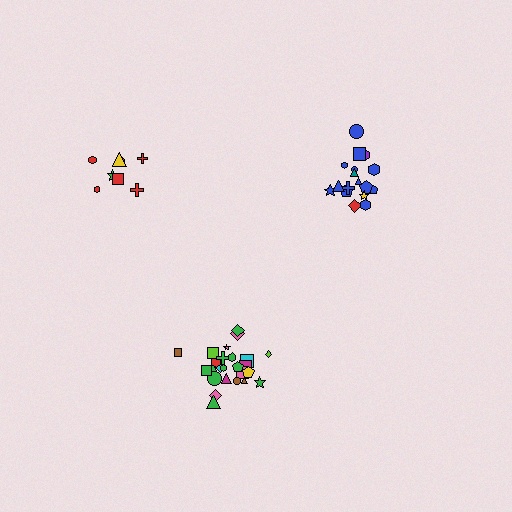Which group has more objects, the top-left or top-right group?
The top-right group.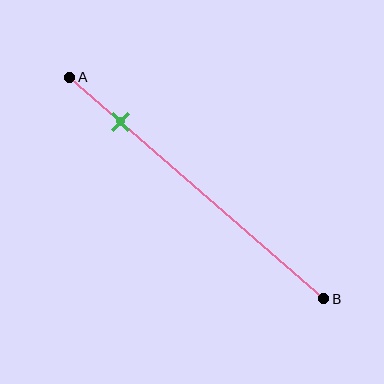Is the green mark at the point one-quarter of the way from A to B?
No, the mark is at about 20% from A, not at the 25% one-quarter point.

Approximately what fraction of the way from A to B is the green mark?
The green mark is approximately 20% of the way from A to B.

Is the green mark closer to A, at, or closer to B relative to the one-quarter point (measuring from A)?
The green mark is closer to point A than the one-quarter point of segment AB.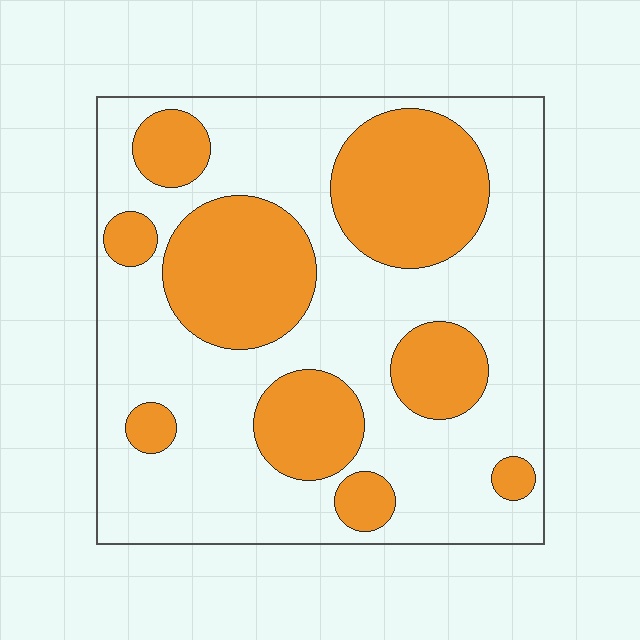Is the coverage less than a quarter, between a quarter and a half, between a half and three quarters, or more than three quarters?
Between a quarter and a half.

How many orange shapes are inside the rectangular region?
9.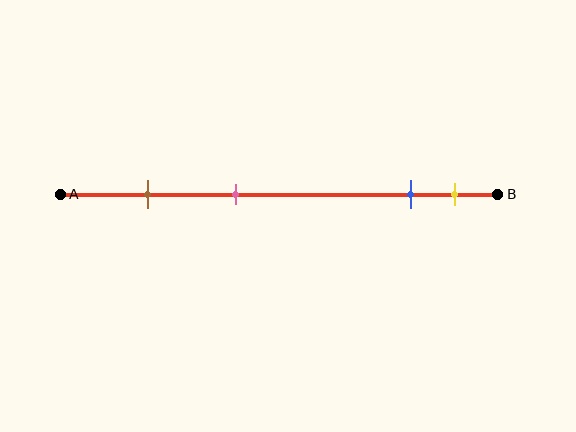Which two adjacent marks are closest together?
The blue and yellow marks are the closest adjacent pair.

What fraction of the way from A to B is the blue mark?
The blue mark is approximately 80% (0.8) of the way from A to B.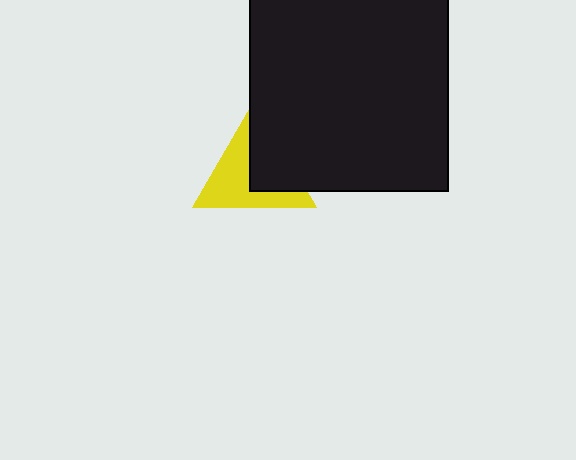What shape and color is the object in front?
The object in front is a black square.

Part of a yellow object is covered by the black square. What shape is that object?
It is a triangle.